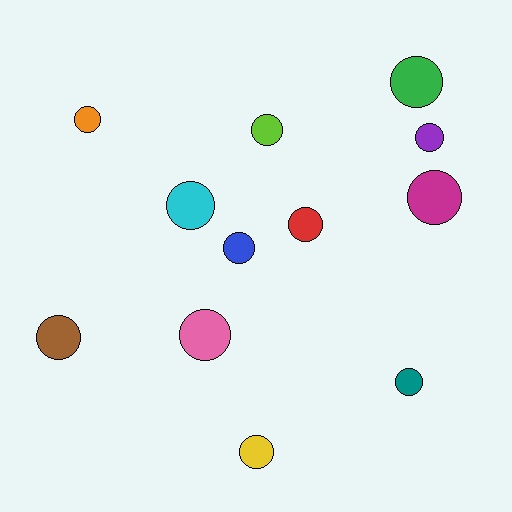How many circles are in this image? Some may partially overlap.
There are 12 circles.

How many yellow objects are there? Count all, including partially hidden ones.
There is 1 yellow object.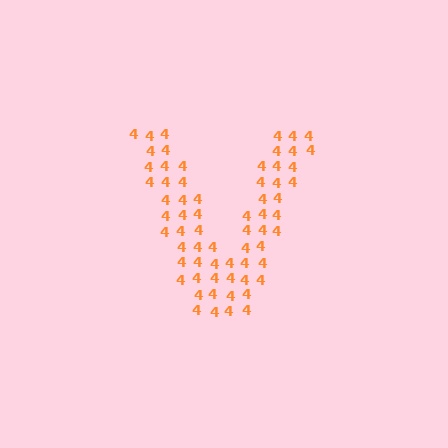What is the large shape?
The large shape is the letter V.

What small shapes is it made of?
It is made of small digit 4's.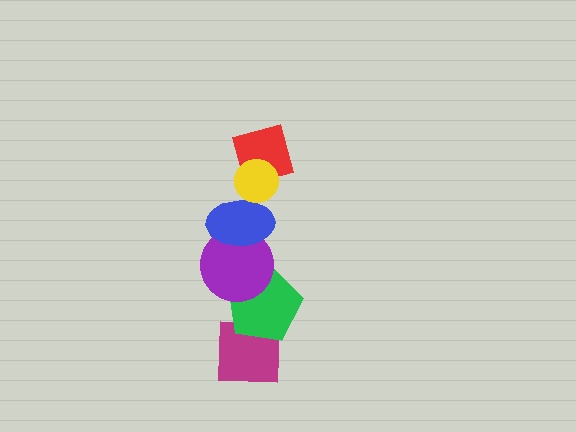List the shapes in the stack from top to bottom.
From top to bottom: the yellow circle, the red diamond, the blue ellipse, the purple circle, the green pentagon, the magenta square.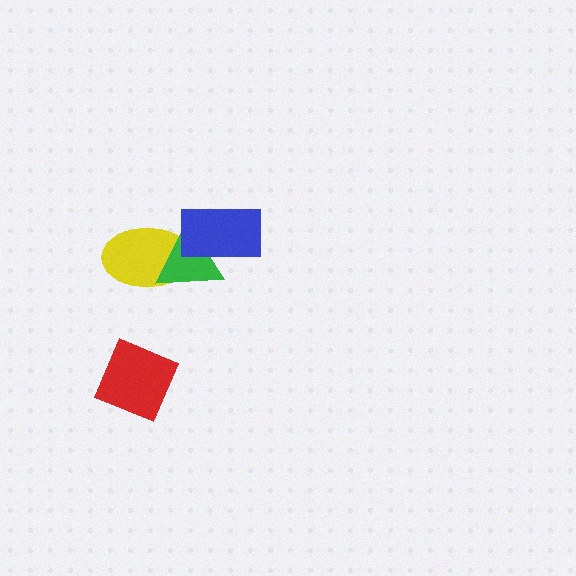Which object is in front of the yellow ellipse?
The green triangle is in front of the yellow ellipse.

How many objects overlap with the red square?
0 objects overlap with the red square.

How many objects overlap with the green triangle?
2 objects overlap with the green triangle.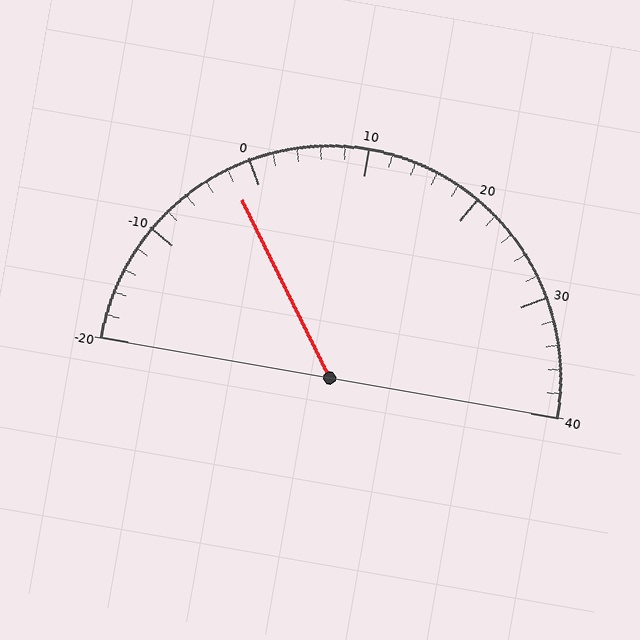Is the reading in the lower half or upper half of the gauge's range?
The reading is in the lower half of the range (-20 to 40).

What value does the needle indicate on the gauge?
The needle indicates approximately -2.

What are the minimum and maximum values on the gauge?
The gauge ranges from -20 to 40.